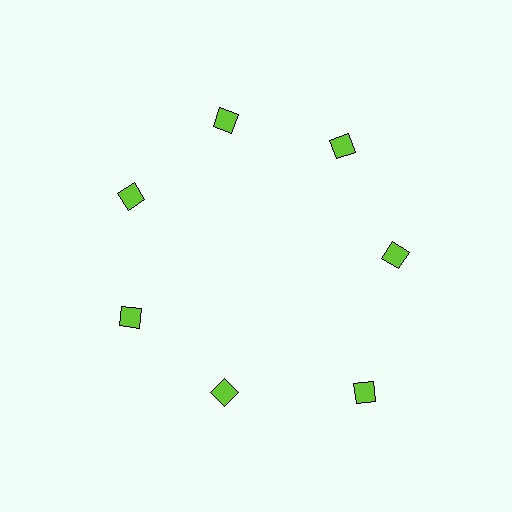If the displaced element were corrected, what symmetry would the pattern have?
It would have 7-fold rotational symmetry — the pattern would map onto itself every 51 degrees.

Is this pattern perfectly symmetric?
No. The 7 lime squares are arranged in a ring, but one element near the 5 o'clock position is pushed outward from the center, breaking the 7-fold rotational symmetry.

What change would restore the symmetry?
The symmetry would be restored by moving it inward, back onto the ring so that all 7 squares sit at equal angles and equal distance from the center.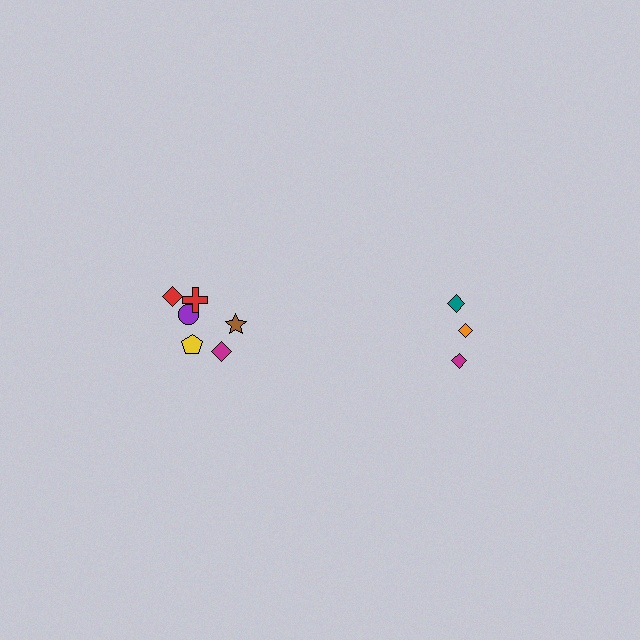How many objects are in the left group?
There are 6 objects.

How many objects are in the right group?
There are 3 objects.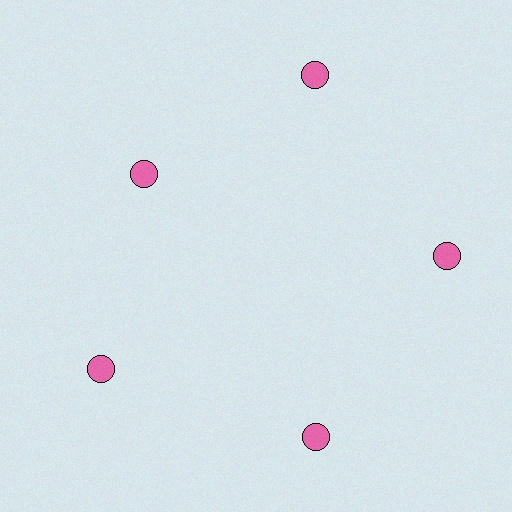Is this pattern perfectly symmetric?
No. The 5 pink circles are arranged in a ring, but one element near the 10 o'clock position is pulled inward toward the center, breaking the 5-fold rotational symmetry.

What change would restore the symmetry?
The symmetry would be restored by moving it outward, back onto the ring so that all 5 circles sit at equal angles and equal distance from the center.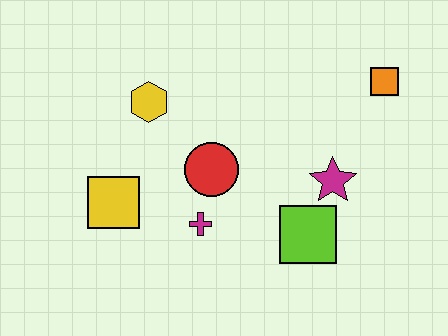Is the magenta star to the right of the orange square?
No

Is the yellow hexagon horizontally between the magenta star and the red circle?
No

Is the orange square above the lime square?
Yes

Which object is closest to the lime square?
The magenta star is closest to the lime square.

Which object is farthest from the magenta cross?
The orange square is farthest from the magenta cross.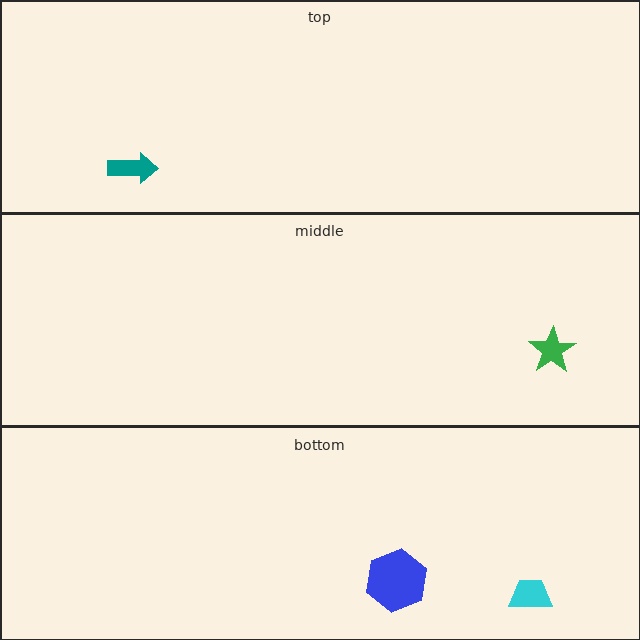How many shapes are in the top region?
1.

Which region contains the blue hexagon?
The bottom region.